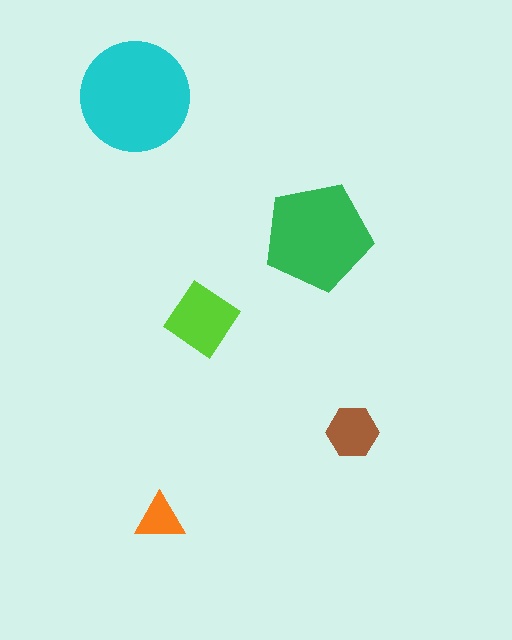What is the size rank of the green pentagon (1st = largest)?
2nd.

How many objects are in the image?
There are 5 objects in the image.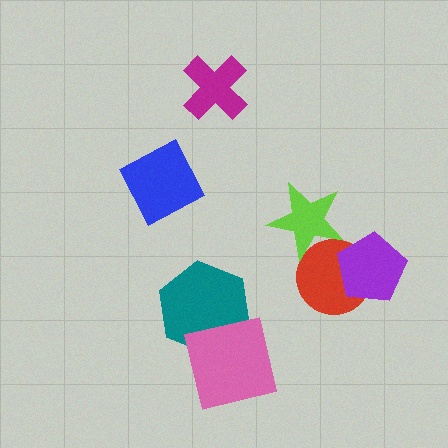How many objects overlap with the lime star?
1 object overlaps with the lime star.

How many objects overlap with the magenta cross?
0 objects overlap with the magenta cross.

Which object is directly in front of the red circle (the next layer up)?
The purple pentagon is directly in front of the red circle.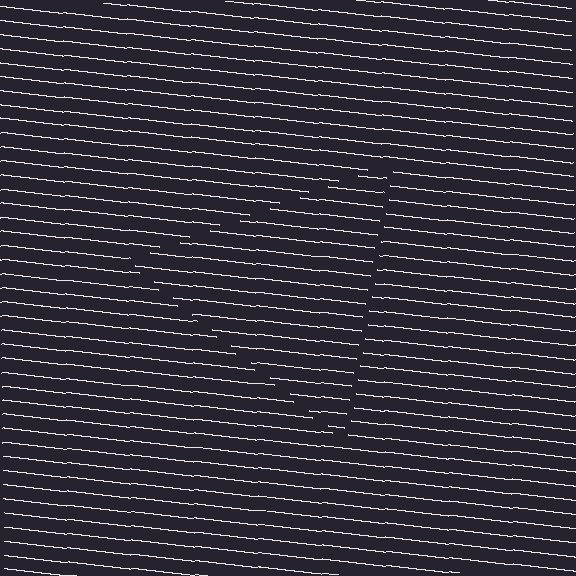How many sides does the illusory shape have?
3 sides — the line-ends trace a triangle.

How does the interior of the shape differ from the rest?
The interior of the shape contains the same grating, shifted by half a period — the contour is defined by the phase discontinuity where line-ends from the inner and outer gratings abut.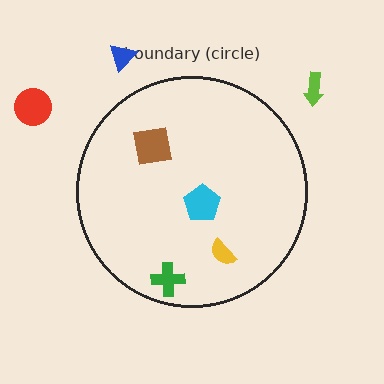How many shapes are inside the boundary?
4 inside, 3 outside.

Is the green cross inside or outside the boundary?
Inside.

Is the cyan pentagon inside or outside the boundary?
Inside.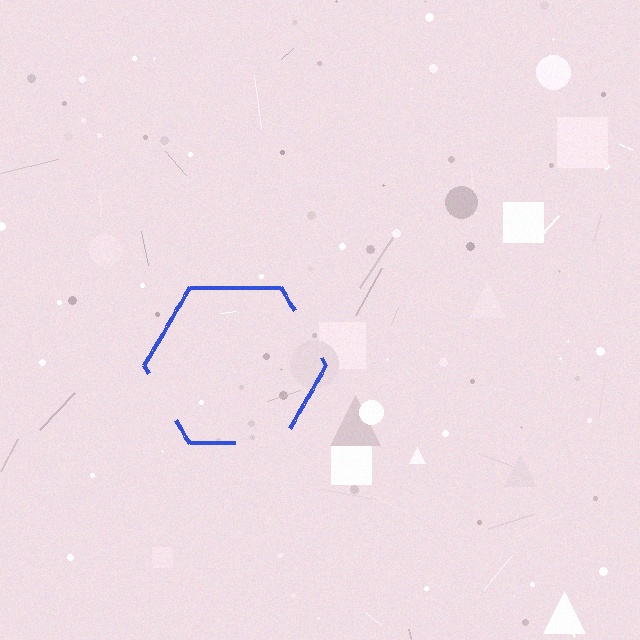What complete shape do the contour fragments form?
The contour fragments form a hexagon.